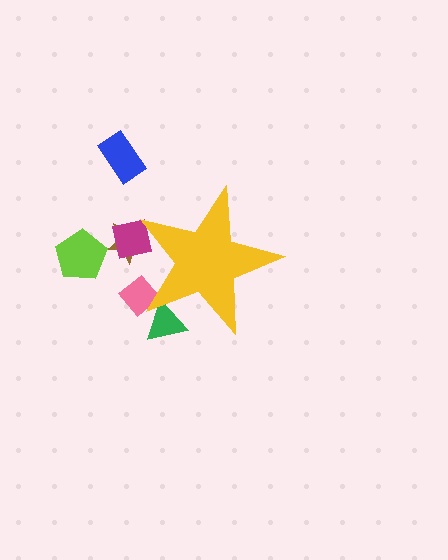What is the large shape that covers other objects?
A yellow star.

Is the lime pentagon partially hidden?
No, the lime pentagon is fully visible.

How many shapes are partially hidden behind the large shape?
4 shapes are partially hidden.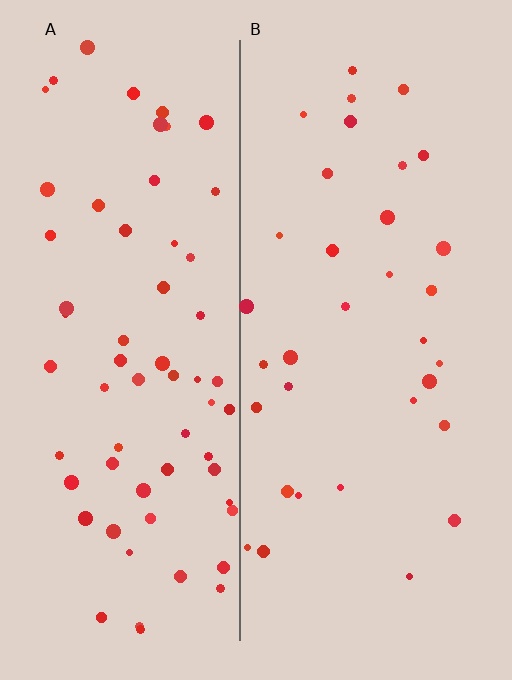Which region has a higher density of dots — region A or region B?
A (the left).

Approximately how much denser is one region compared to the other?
Approximately 1.8× — region A over region B.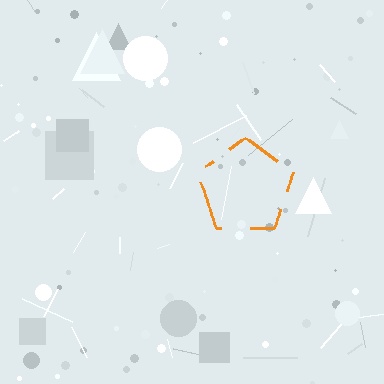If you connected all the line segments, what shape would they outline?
They would outline a pentagon.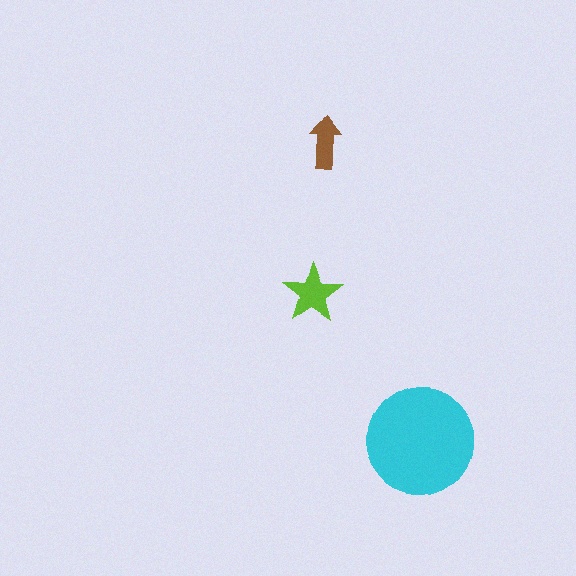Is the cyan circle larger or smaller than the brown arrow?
Larger.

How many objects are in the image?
There are 3 objects in the image.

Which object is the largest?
The cyan circle.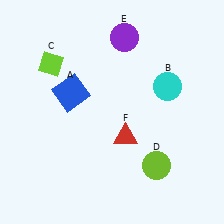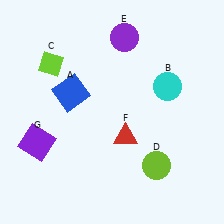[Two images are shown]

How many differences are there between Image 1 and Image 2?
There is 1 difference between the two images.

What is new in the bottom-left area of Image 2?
A purple square (G) was added in the bottom-left area of Image 2.